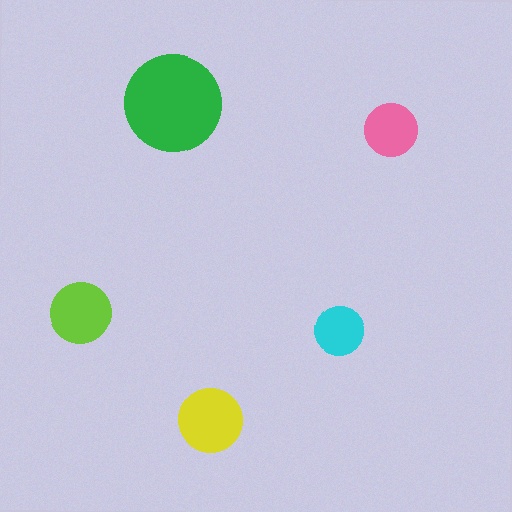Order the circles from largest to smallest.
the green one, the yellow one, the lime one, the pink one, the cyan one.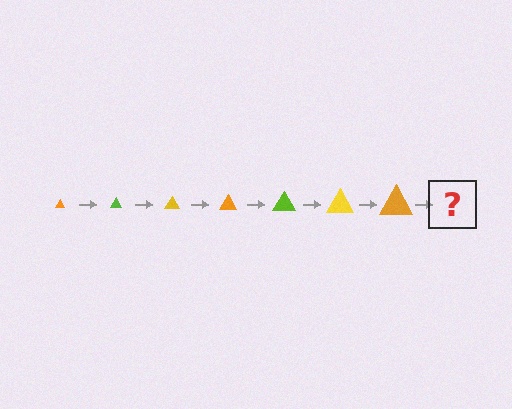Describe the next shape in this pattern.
It should be a lime triangle, larger than the previous one.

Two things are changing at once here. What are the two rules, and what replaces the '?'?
The two rules are that the triangle grows larger each step and the color cycles through orange, lime, and yellow. The '?' should be a lime triangle, larger than the previous one.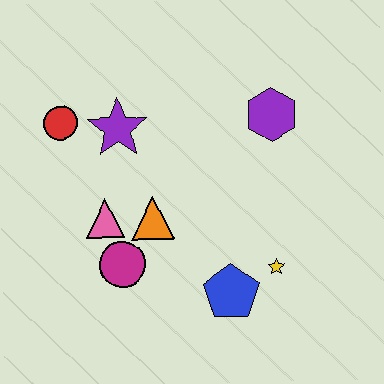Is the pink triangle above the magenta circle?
Yes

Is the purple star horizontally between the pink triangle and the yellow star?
Yes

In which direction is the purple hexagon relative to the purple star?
The purple hexagon is to the right of the purple star.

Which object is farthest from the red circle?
The yellow star is farthest from the red circle.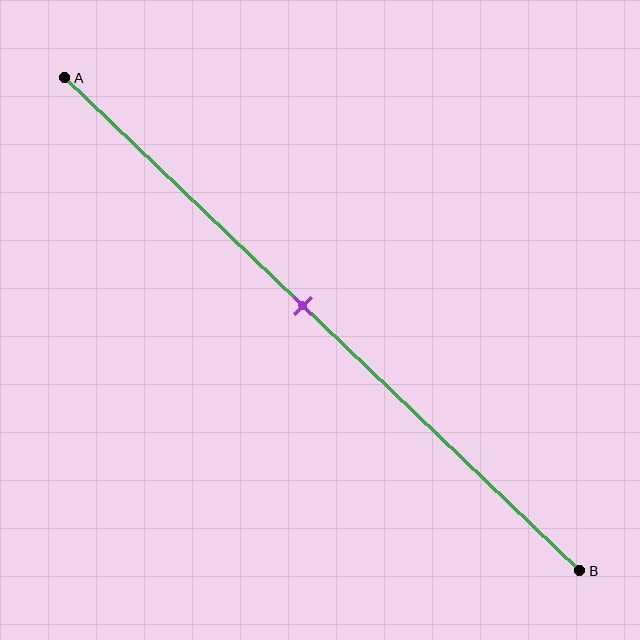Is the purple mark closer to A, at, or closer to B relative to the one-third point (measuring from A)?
The purple mark is closer to point B than the one-third point of segment AB.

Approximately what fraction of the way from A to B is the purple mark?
The purple mark is approximately 45% of the way from A to B.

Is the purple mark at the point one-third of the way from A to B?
No, the mark is at about 45% from A, not at the 33% one-third point.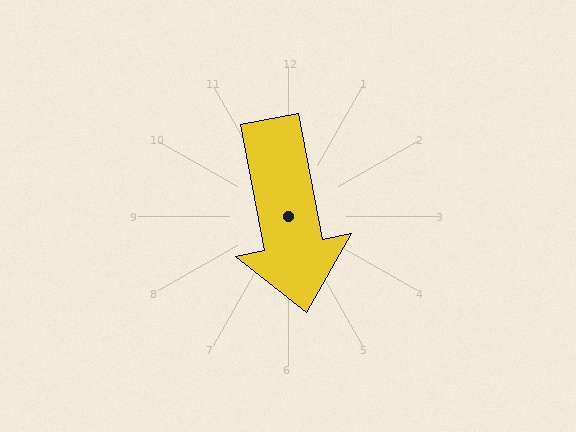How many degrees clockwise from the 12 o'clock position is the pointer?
Approximately 169 degrees.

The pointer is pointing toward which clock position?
Roughly 6 o'clock.